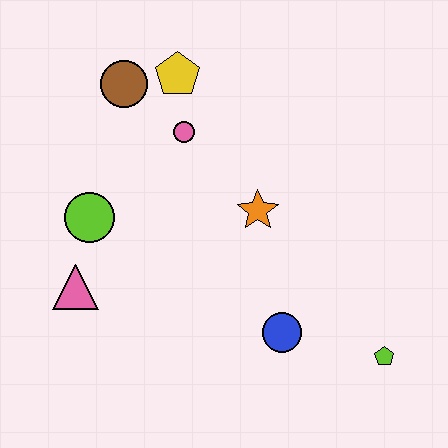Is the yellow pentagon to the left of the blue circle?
Yes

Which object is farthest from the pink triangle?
The lime pentagon is farthest from the pink triangle.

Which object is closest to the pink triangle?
The lime circle is closest to the pink triangle.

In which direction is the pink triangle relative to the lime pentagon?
The pink triangle is to the left of the lime pentagon.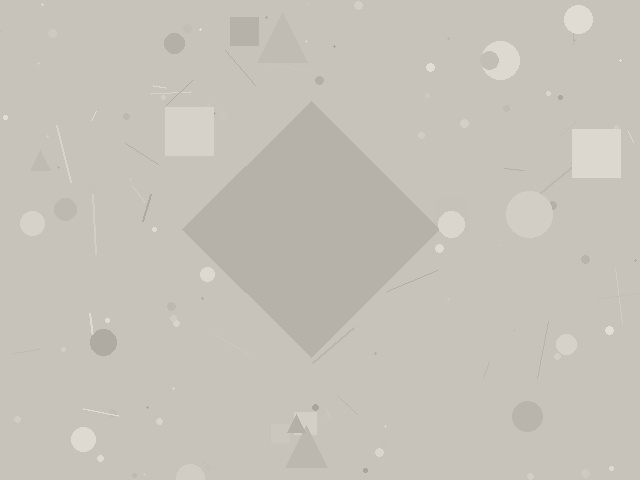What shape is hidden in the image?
A diamond is hidden in the image.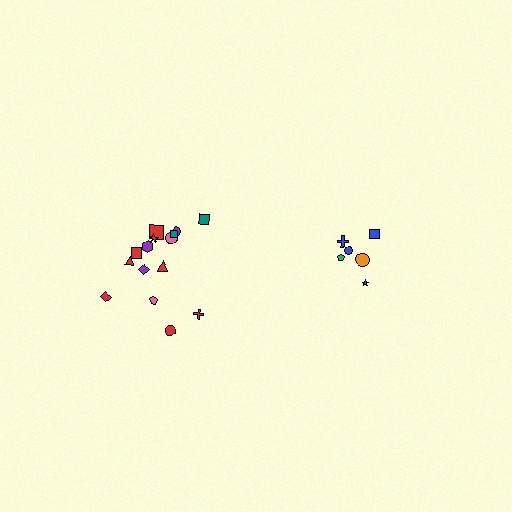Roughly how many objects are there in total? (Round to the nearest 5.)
Roughly 20 objects in total.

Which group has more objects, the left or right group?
The left group.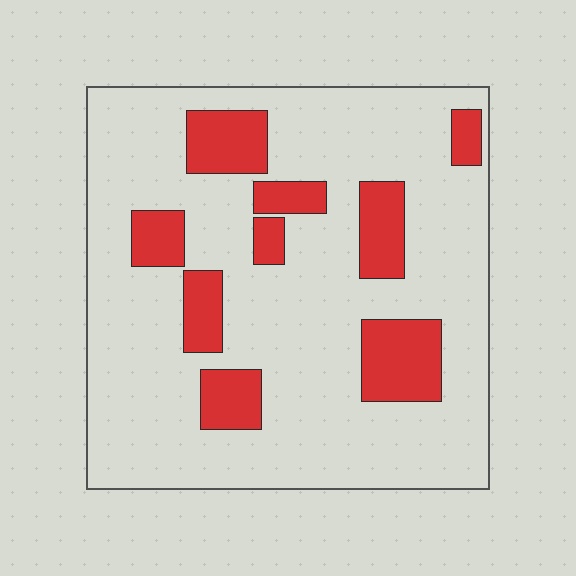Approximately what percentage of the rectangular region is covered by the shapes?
Approximately 20%.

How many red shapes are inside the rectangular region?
9.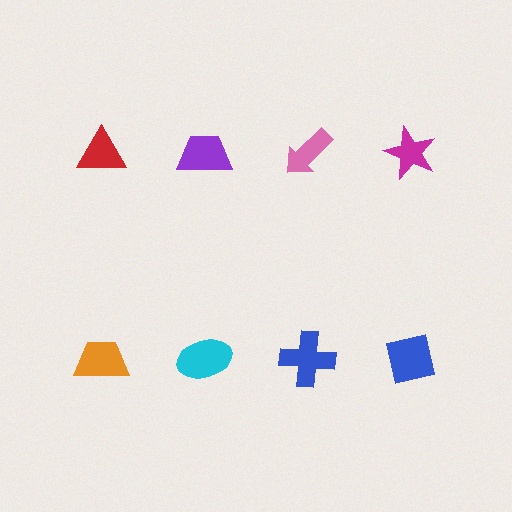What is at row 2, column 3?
A blue cross.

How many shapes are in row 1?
4 shapes.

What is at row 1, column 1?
A red triangle.